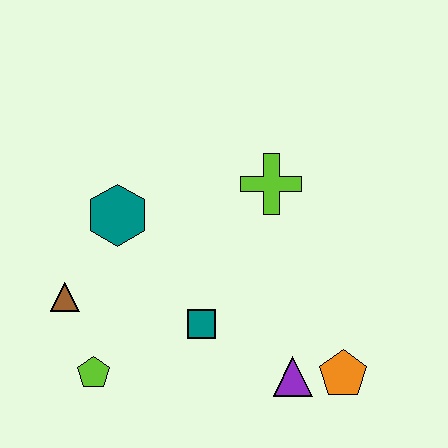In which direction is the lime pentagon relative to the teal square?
The lime pentagon is to the left of the teal square.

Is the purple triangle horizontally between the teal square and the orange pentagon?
Yes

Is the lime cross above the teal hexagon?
Yes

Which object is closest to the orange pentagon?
The purple triangle is closest to the orange pentagon.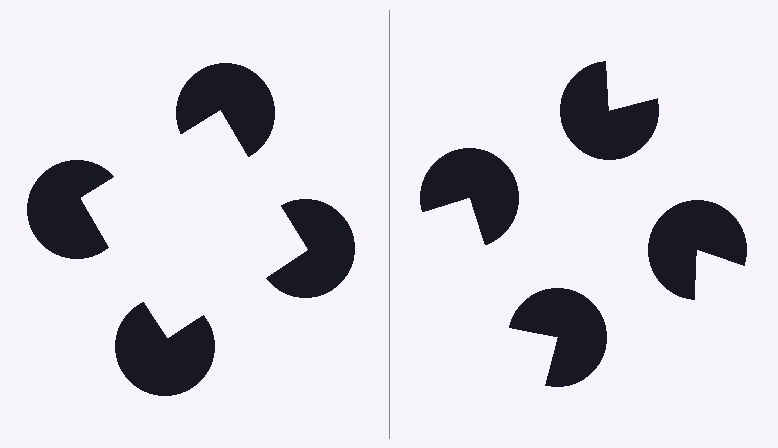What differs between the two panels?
The pac-man discs are positioned identically on both sides; only the wedge orientations differ. On the left they align to a square; on the right they are misaligned.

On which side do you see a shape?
An illusory square appears on the left side. On the right side the wedge cuts are rotated, so no coherent shape forms.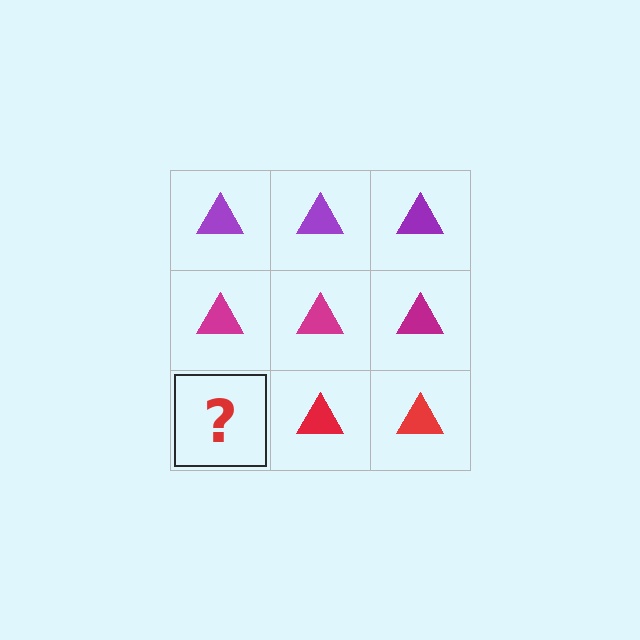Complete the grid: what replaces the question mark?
The question mark should be replaced with a red triangle.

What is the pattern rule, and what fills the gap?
The rule is that each row has a consistent color. The gap should be filled with a red triangle.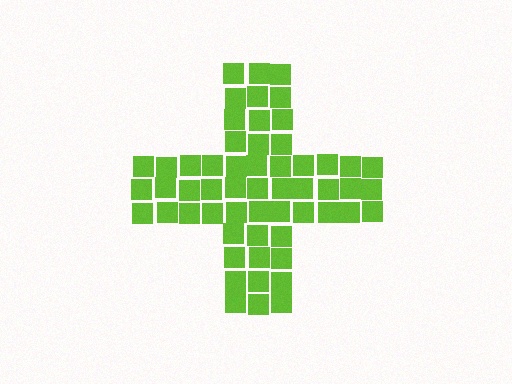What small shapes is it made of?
It is made of small squares.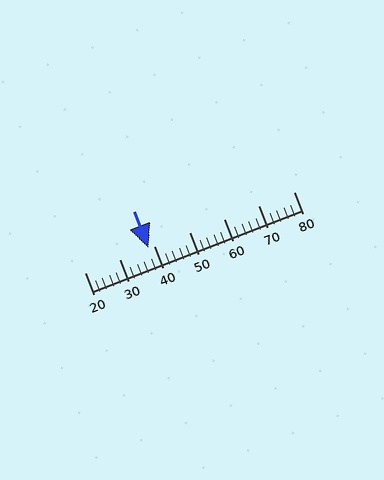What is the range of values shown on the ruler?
The ruler shows values from 20 to 80.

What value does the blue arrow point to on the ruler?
The blue arrow points to approximately 38.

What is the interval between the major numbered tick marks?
The major tick marks are spaced 10 units apart.